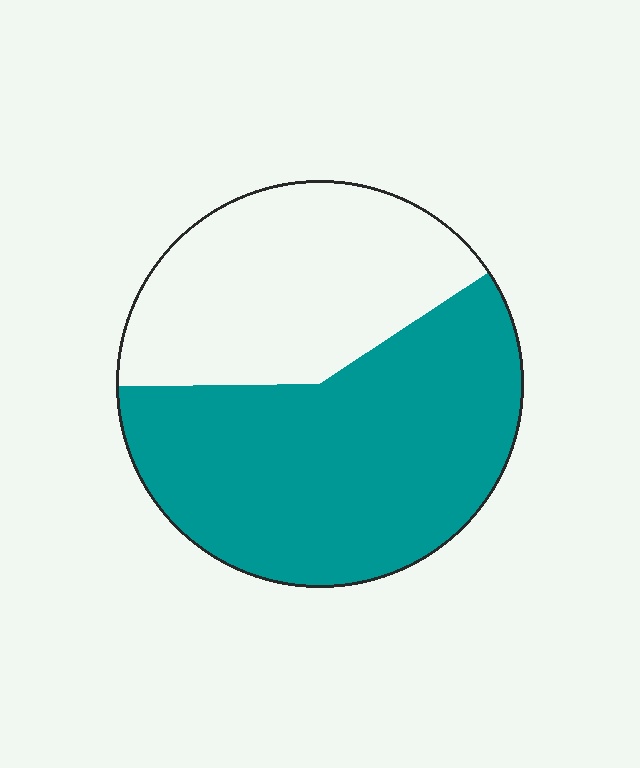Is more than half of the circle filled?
Yes.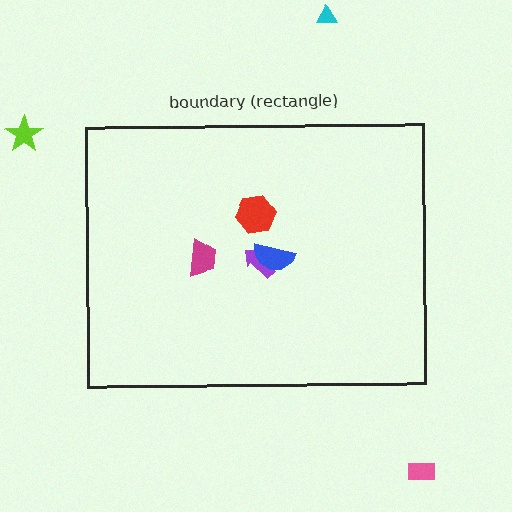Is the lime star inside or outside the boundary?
Outside.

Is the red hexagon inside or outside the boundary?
Inside.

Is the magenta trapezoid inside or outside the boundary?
Inside.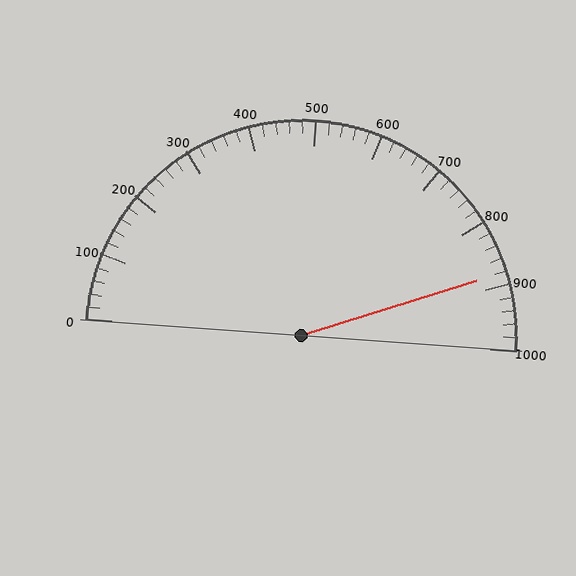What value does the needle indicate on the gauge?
The needle indicates approximately 880.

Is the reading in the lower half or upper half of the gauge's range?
The reading is in the upper half of the range (0 to 1000).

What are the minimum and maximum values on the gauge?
The gauge ranges from 0 to 1000.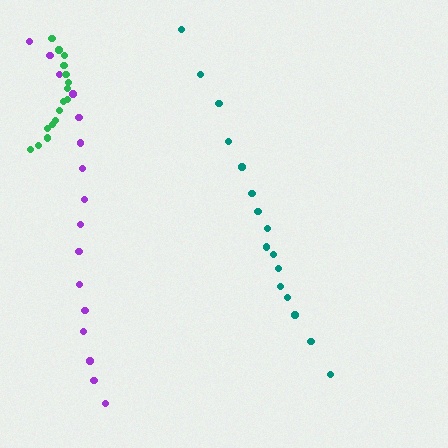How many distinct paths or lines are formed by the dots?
There are 3 distinct paths.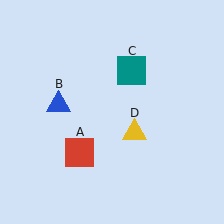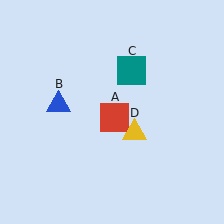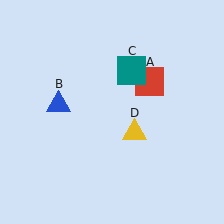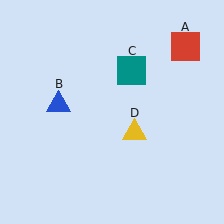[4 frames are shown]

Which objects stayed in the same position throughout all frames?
Blue triangle (object B) and teal square (object C) and yellow triangle (object D) remained stationary.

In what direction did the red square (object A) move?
The red square (object A) moved up and to the right.